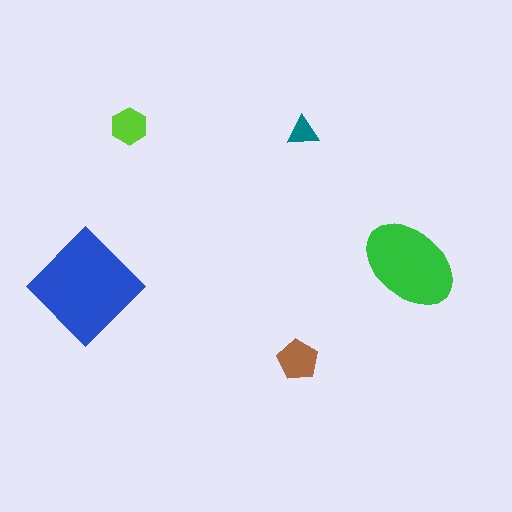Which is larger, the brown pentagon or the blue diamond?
The blue diamond.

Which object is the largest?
The blue diamond.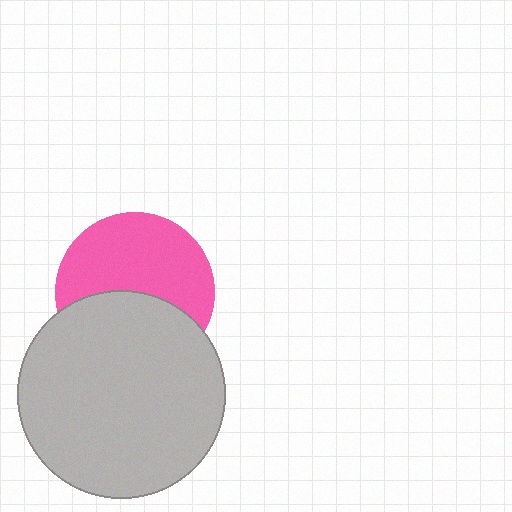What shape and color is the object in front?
The object in front is a light gray circle.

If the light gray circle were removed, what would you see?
You would see the complete pink circle.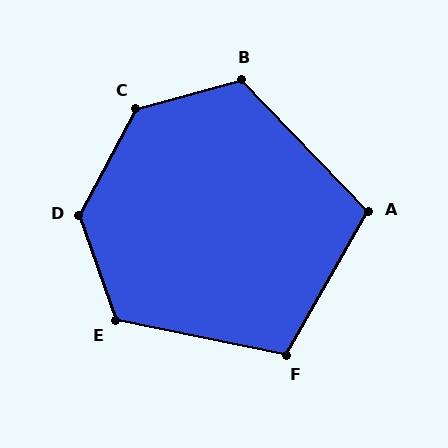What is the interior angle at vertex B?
Approximately 119 degrees (obtuse).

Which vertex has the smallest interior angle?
A, at approximately 106 degrees.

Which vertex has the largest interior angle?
C, at approximately 133 degrees.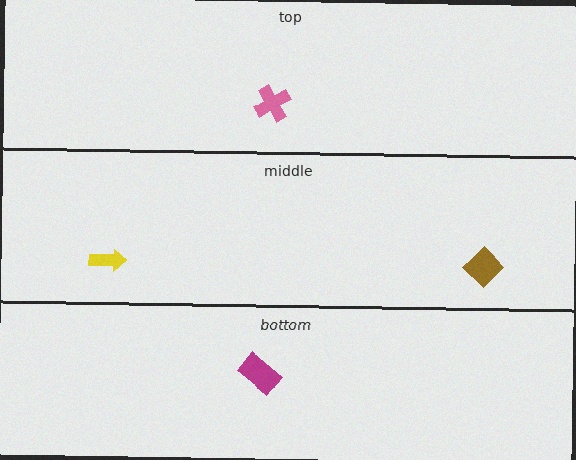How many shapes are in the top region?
1.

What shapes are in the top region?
The pink cross.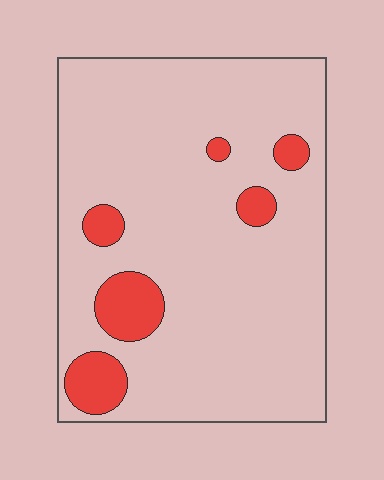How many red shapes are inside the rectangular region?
6.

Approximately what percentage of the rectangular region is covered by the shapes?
Approximately 10%.